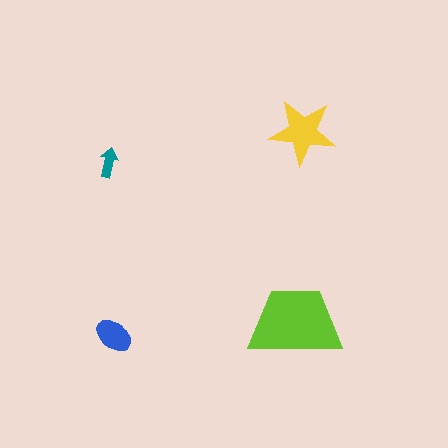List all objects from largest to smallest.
The lime trapezoid, the yellow star, the blue ellipse, the teal arrow.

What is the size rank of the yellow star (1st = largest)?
2nd.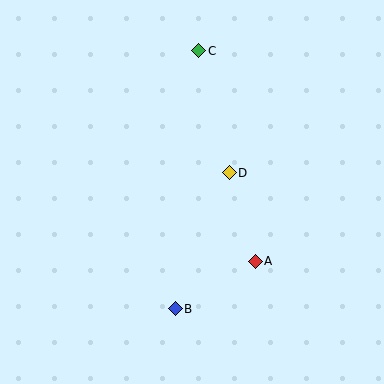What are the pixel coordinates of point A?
Point A is at (255, 261).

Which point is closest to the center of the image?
Point D at (229, 173) is closest to the center.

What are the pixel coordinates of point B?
Point B is at (175, 309).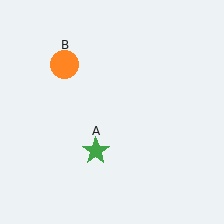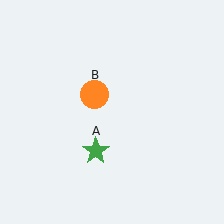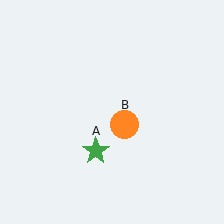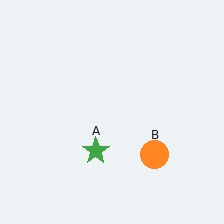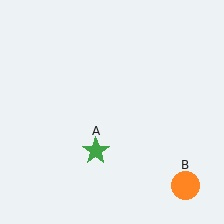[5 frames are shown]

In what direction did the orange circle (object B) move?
The orange circle (object B) moved down and to the right.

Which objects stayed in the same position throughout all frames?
Green star (object A) remained stationary.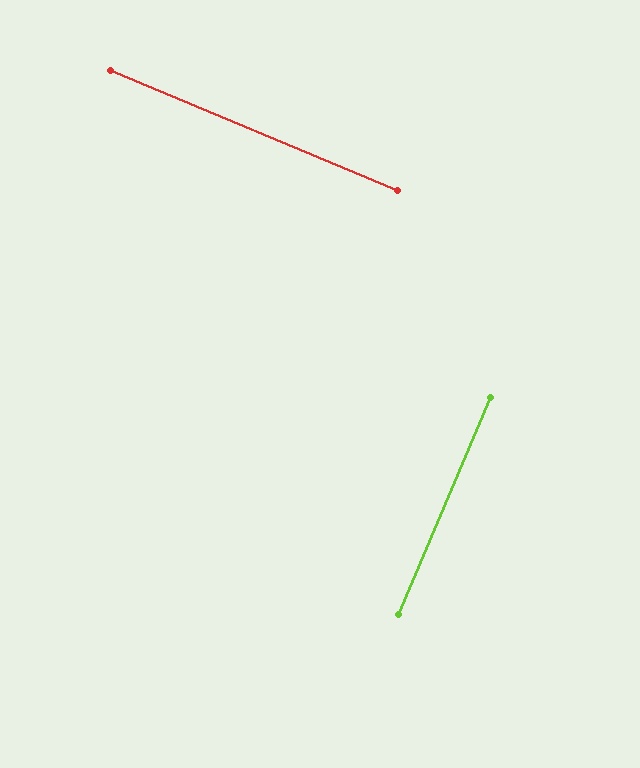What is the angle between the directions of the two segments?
Approximately 90 degrees.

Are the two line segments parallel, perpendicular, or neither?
Perpendicular — they meet at approximately 90°.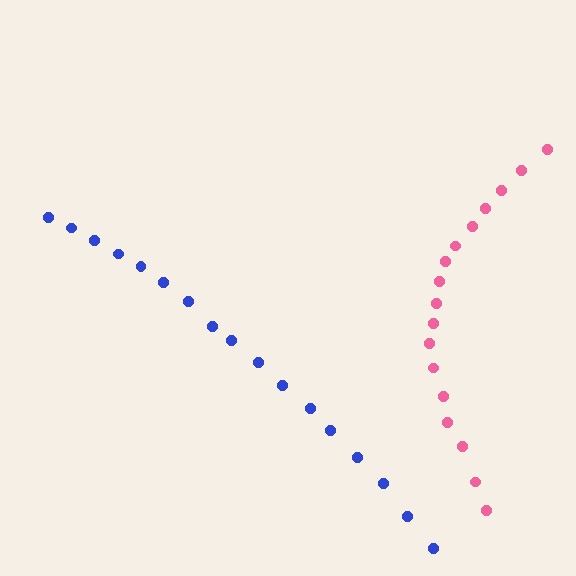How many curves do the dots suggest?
There are 2 distinct paths.